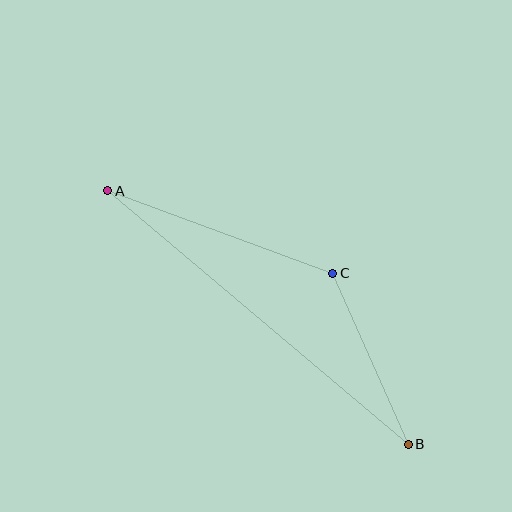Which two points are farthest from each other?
Points A and B are farthest from each other.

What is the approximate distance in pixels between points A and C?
The distance between A and C is approximately 240 pixels.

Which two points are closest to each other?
Points B and C are closest to each other.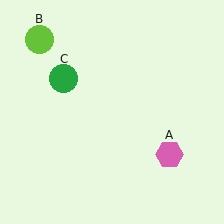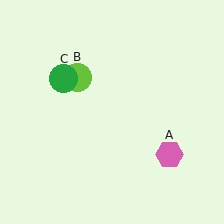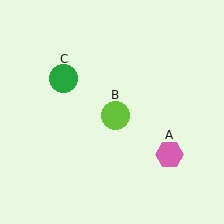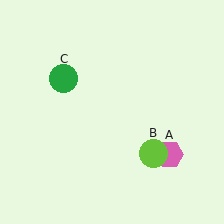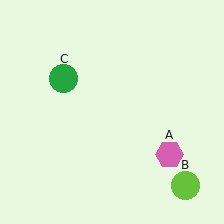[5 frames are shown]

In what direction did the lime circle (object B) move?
The lime circle (object B) moved down and to the right.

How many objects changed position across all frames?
1 object changed position: lime circle (object B).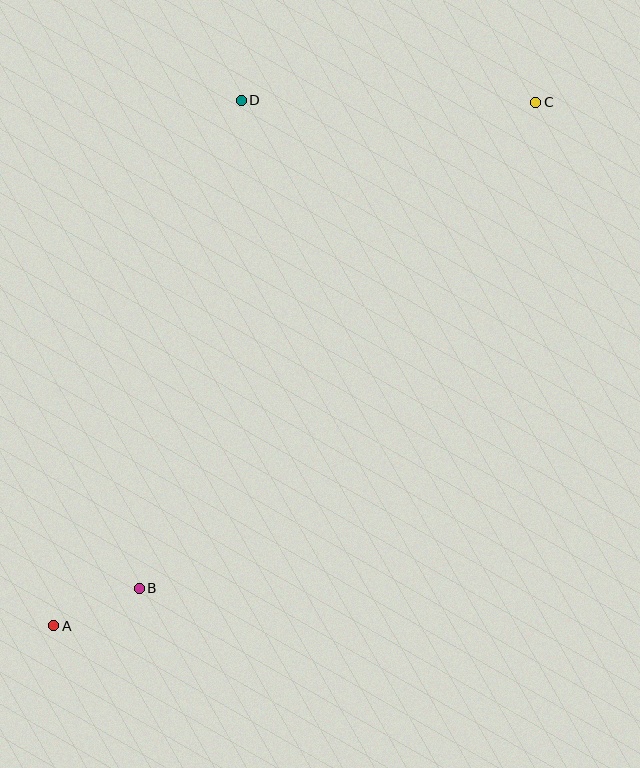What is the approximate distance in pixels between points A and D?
The distance between A and D is approximately 558 pixels.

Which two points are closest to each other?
Points A and B are closest to each other.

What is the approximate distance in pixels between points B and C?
The distance between B and C is approximately 627 pixels.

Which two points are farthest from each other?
Points A and C are farthest from each other.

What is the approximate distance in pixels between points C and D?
The distance between C and D is approximately 295 pixels.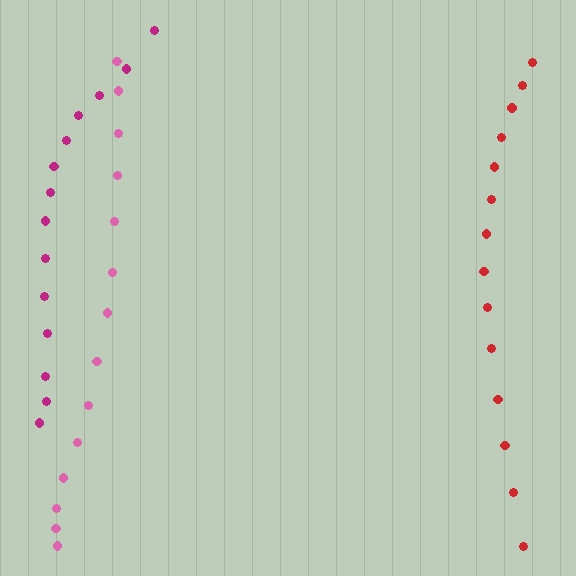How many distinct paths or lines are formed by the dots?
There are 3 distinct paths.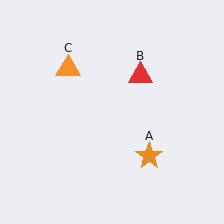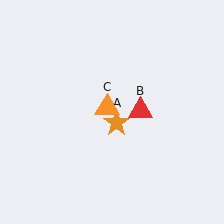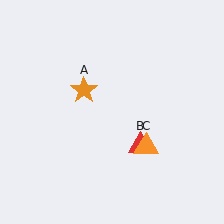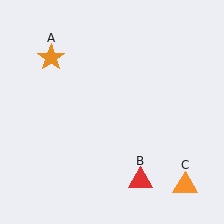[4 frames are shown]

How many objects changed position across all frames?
3 objects changed position: orange star (object A), red triangle (object B), orange triangle (object C).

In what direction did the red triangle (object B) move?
The red triangle (object B) moved down.